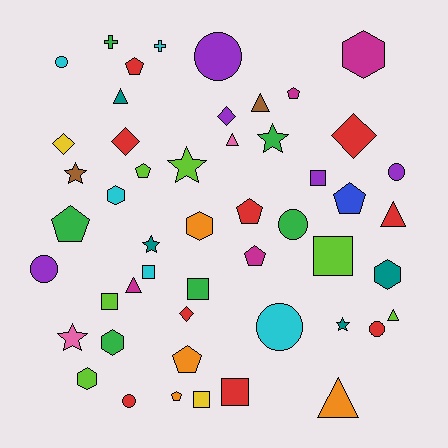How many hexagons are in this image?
There are 6 hexagons.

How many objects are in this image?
There are 50 objects.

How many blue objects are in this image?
There is 1 blue object.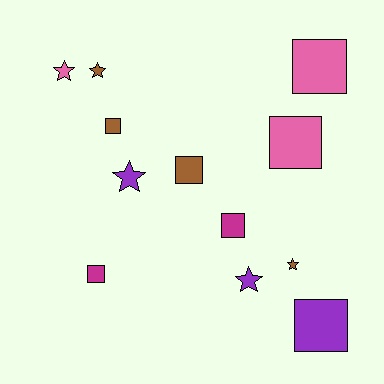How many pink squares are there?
There are 2 pink squares.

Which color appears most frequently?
Brown, with 4 objects.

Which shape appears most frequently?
Square, with 7 objects.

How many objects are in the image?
There are 12 objects.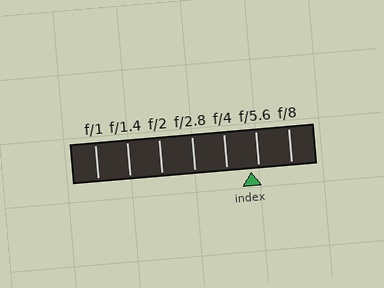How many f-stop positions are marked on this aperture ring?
There are 7 f-stop positions marked.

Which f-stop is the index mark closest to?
The index mark is closest to f/5.6.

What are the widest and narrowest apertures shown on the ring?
The widest aperture shown is f/1 and the narrowest is f/8.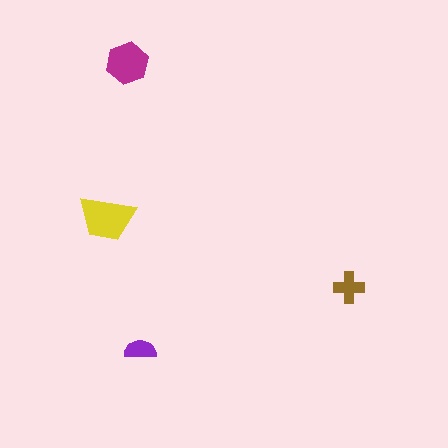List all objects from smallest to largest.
The purple semicircle, the brown cross, the magenta hexagon, the yellow trapezoid.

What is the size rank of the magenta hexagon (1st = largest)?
2nd.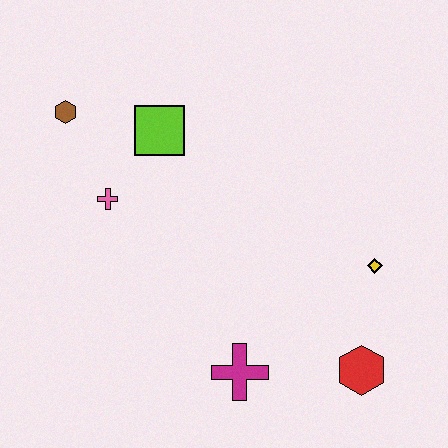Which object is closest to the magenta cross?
The red hexagon is closest to the magenta cross.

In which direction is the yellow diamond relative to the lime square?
The yellow diamond is to the right of the lime square.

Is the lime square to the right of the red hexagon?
No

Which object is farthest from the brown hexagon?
The red hexagon is farthest from the brown hexagon.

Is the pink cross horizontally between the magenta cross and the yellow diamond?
No